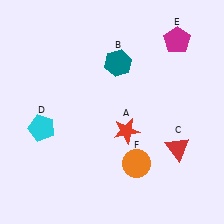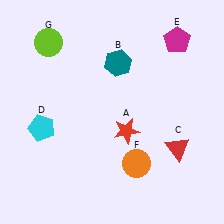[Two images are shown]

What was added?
A lime circle (G) was added in Image 2.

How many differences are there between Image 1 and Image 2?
There is 1 difference between the two images.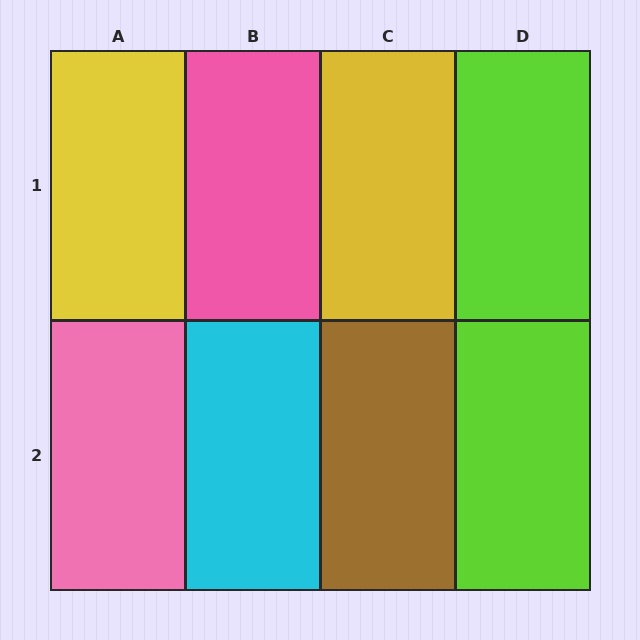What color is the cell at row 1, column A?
Yellow.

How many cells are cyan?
1 cell is cyan.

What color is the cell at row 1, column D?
Lime.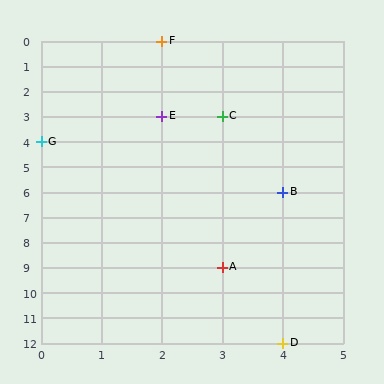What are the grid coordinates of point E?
Point E is at grid coordinates (2, 3).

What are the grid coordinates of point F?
Point F is at grid coordinates (2, 0).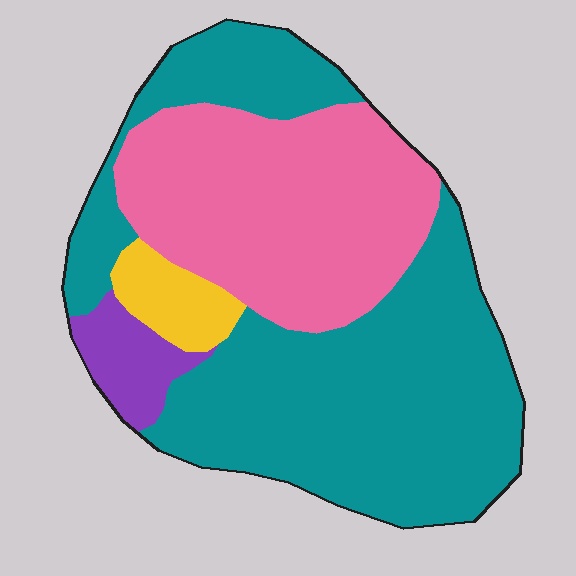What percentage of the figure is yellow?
Yellow covers around 5% of the figure.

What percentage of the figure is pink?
Pink takes up between a third and a half of the figure.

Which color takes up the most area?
Teal, at roughly 55%.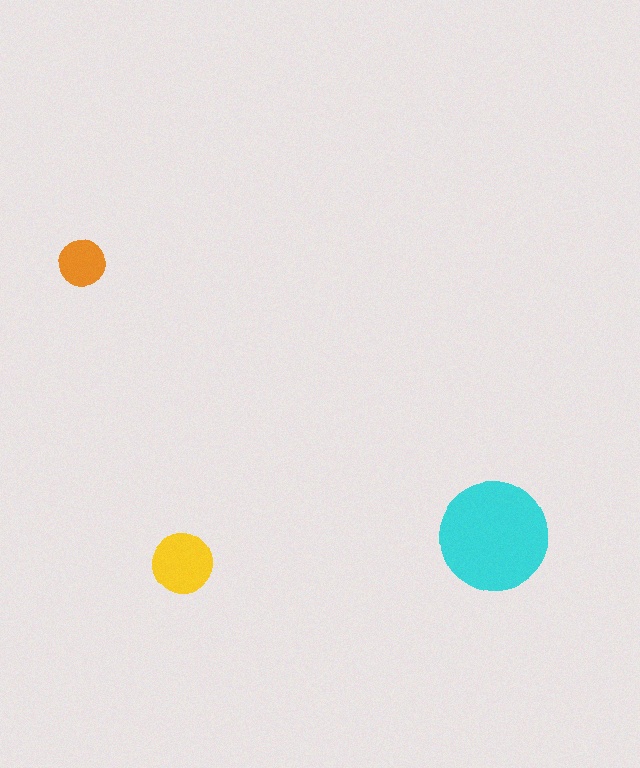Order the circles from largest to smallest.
the cyan one, the yellow one, the orange one.